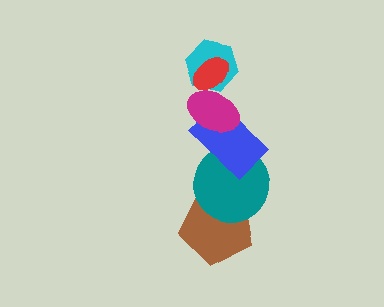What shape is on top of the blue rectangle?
The magenta ellipse is on top of the blue rectangle.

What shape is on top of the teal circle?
The blue rectangle is on top of the teal circle.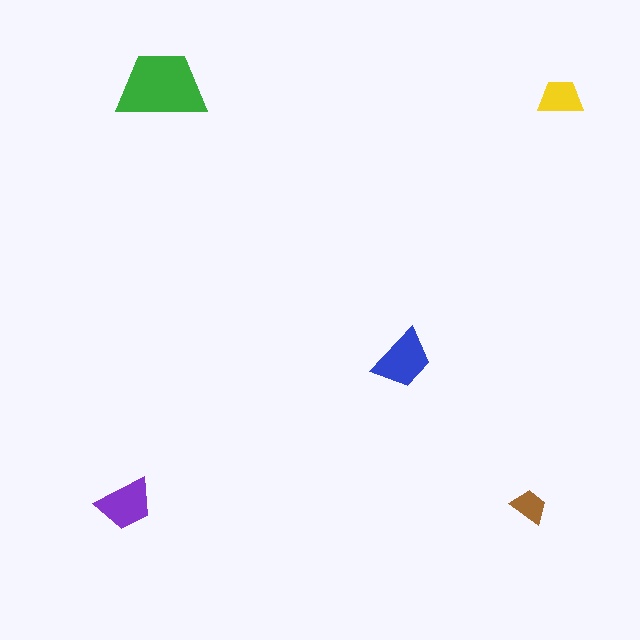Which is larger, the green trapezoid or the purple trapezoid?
The green one.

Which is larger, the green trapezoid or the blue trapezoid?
The green one.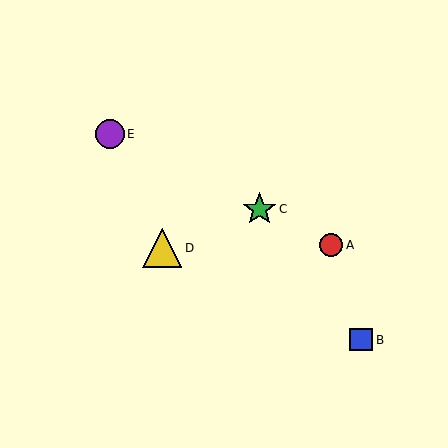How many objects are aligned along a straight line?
3 objects (A, C, E) are aligned along a straight line.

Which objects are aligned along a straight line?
Objects A, C, E are aligned along a straight line.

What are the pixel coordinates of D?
Object D is at (162, 248).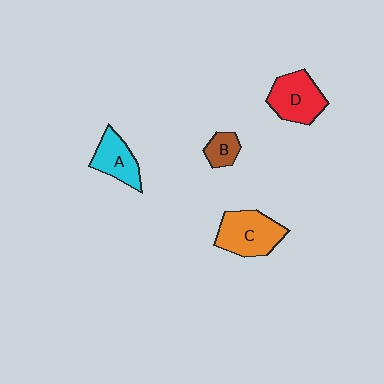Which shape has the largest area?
Shape C (orange).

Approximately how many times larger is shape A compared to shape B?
Approximately 1.7 times.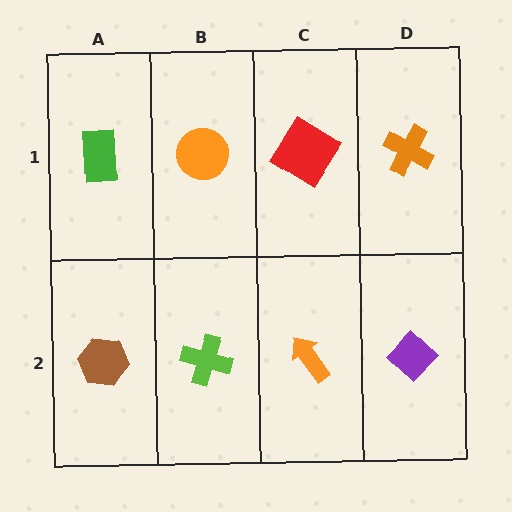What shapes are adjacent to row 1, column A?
A brown hexagon (row 2, column A), an orange circle (row 1, column B).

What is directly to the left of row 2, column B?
A brown hexagon.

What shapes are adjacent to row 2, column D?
An orange cross (row 1, column D), an orange arrow (row 2, column C).